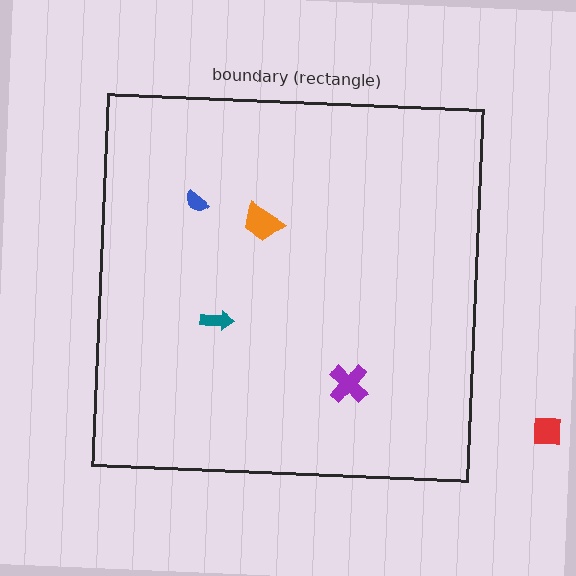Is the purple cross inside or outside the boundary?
Inside.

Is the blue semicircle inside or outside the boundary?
Inside.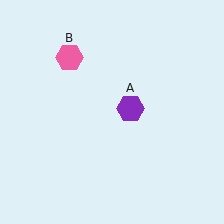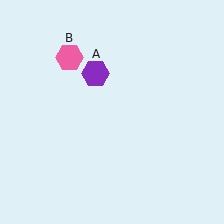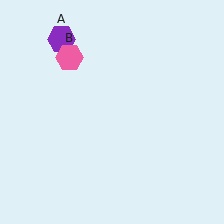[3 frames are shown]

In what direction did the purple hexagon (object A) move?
The purple hexagon (object A) moved up and to the left.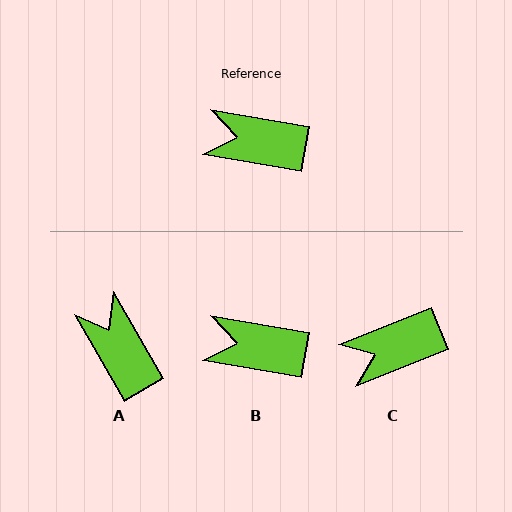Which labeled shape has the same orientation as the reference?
B.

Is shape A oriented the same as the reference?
No, it is off by about 50 degrees.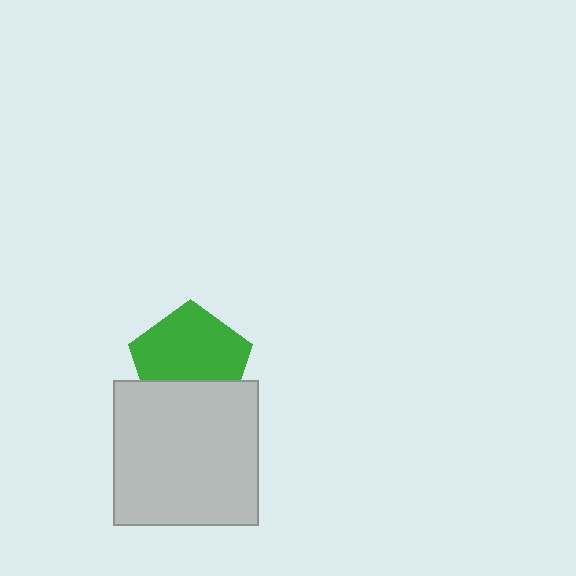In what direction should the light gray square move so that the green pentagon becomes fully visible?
The light gray square should move down. That is the shortest direction to clear the overlap and leave the green pentagon fully visible.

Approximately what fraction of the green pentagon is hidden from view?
Roughly 34% of the green pentagon is hidden behind the light gray square.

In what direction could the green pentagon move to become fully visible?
The green pentagon could move up. That would shift it out from behind the light gray square entirely.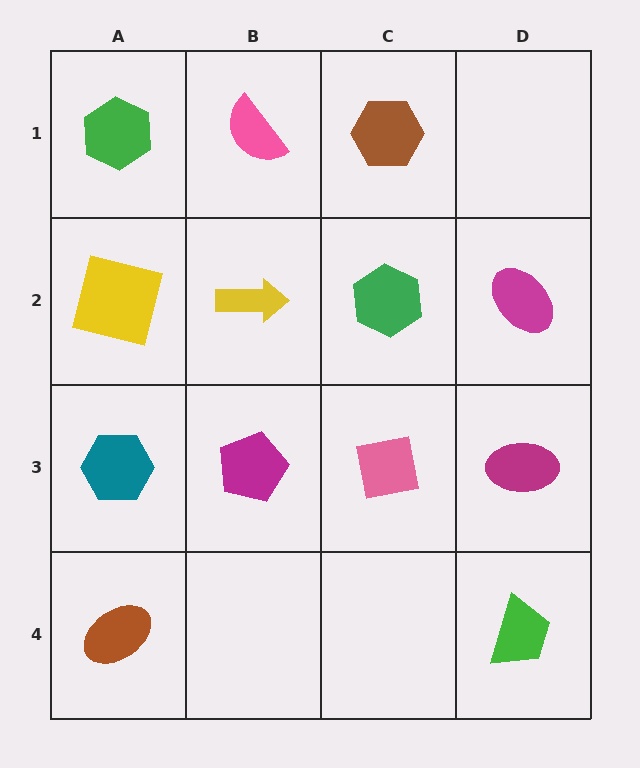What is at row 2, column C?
A green hexagon.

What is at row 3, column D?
A magenta ellipse.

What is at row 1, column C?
A brown hexagon.